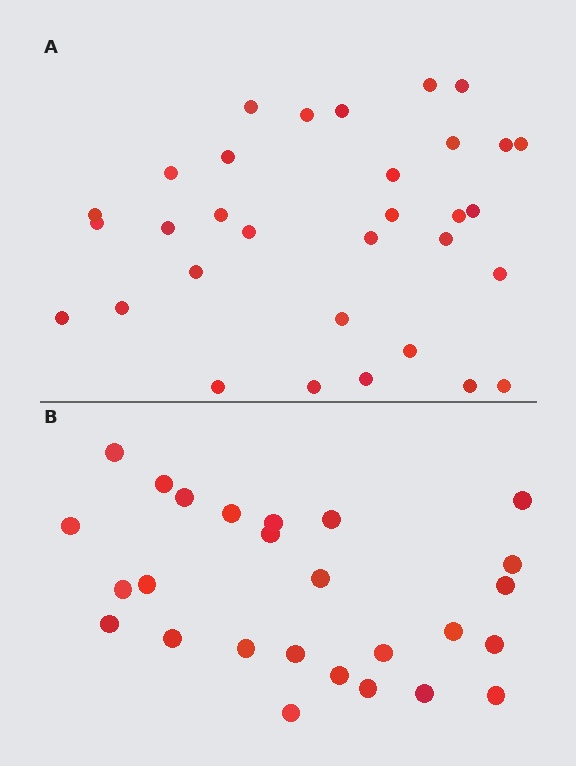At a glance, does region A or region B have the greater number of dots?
Region A (the top region) has more dots.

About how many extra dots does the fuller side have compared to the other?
Region A has about 6 more dots than region B.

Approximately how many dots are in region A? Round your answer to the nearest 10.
About 30 dots. (The exact count is 32, which rounds to 30.)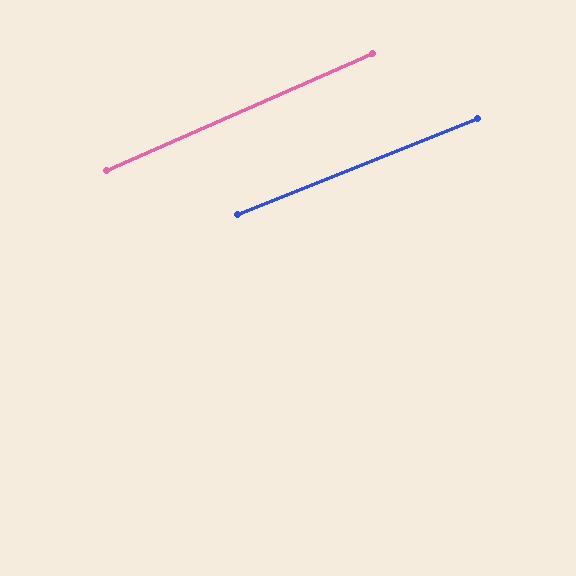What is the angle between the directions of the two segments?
Approximately 2 degrees.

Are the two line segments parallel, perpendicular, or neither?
Parallel — their directions differ by only 1.9°.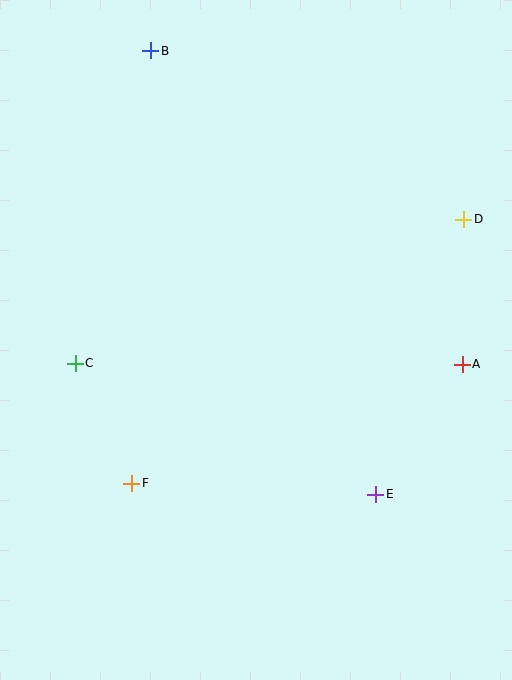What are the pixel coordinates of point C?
Point C is at (75, 363).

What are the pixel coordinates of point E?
Point E is at (376, 494).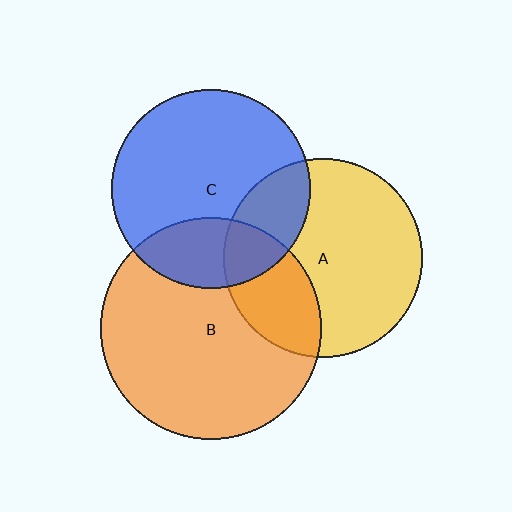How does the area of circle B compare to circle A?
Approximately 1.2 times.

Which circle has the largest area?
Circle B (orange).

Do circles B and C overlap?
Yes.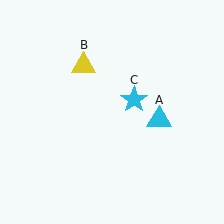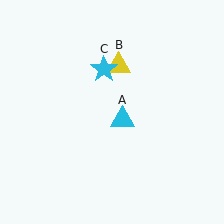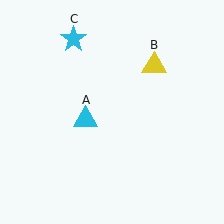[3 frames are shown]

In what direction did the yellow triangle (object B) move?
The yellow triangle (object B) moved right.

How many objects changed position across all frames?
3 objects changed position: cyan triangle (object A), yellow triangle (object B), cyan star (object C).